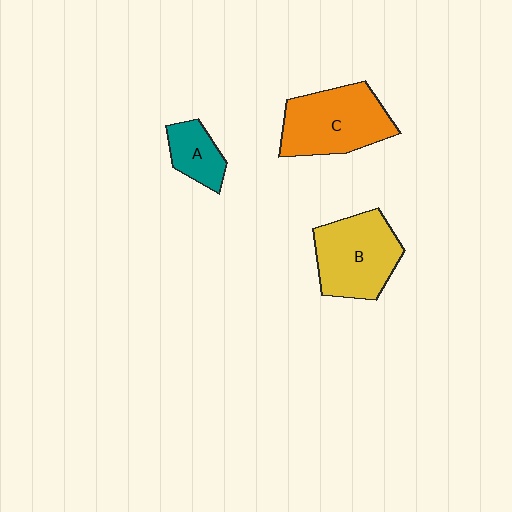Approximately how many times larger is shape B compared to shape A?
Approximately 2.2 times.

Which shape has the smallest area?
Shape A (teal).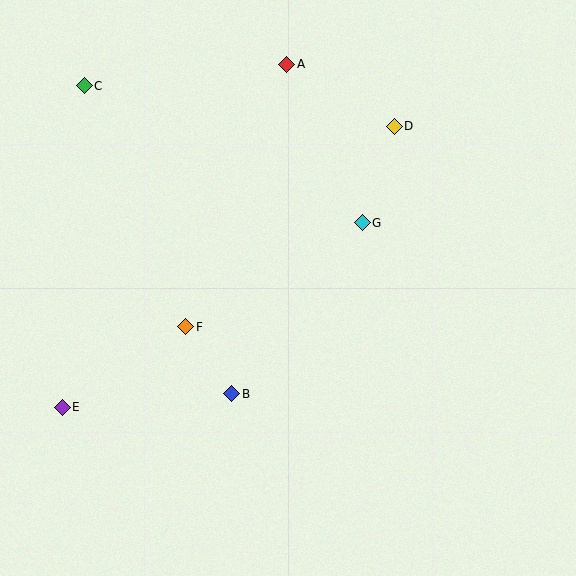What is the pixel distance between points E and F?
The distance between E and F is 148 pixels.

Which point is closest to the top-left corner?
Point C is closest to the top-left corner.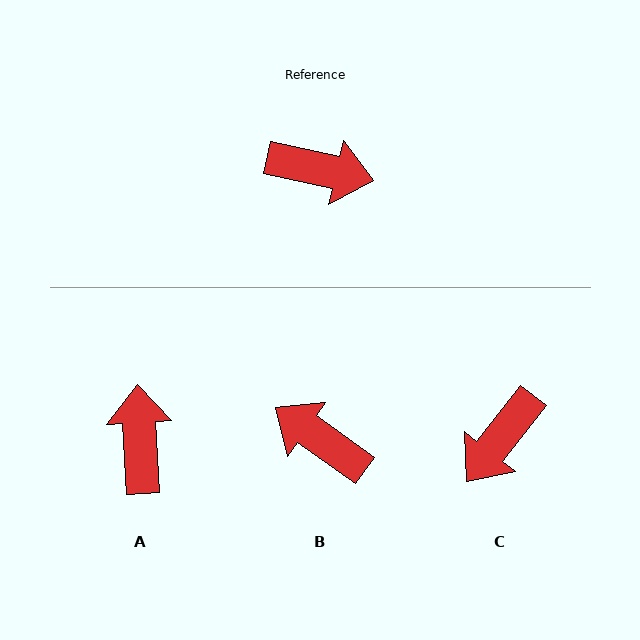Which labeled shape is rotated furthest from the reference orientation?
B, about 157 degrees away.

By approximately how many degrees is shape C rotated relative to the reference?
Approximately 116 degrees clockwise.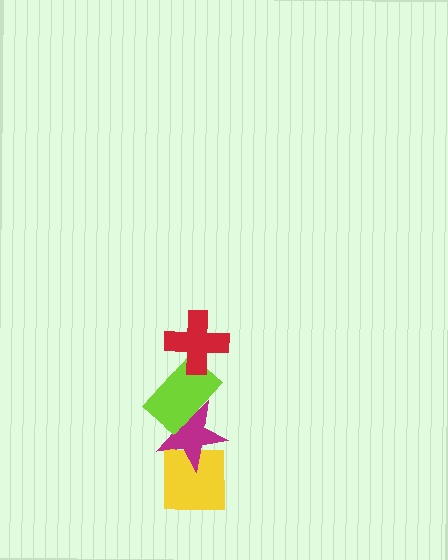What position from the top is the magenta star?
The magenta star is 3rd from the top.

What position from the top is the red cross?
The red cross is 1st from the top.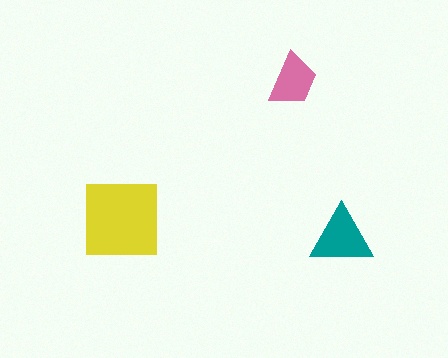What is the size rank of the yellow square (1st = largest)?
1st.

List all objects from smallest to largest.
The pink trapezoid, the teal triangle, the yellow square.